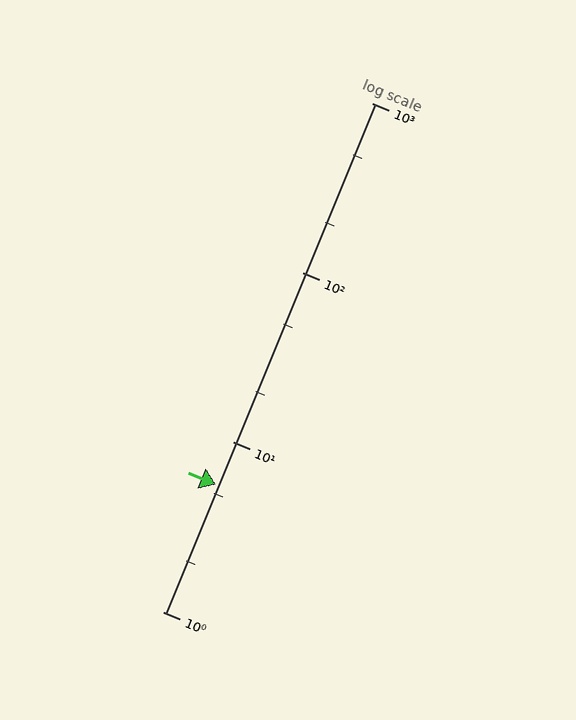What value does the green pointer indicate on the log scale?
The pointer indicates approximately 5.6.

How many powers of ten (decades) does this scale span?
The scale spans 3 decades, from 1 to 1000.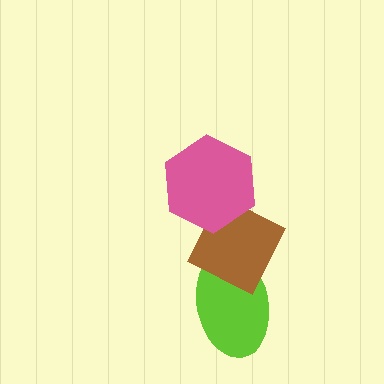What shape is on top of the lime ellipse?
The brown diamond is on top of the lime ellipse.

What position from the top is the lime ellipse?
The lime ellipse is 3rd from the top.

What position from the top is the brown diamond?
The brown diamond is 2nd from the top.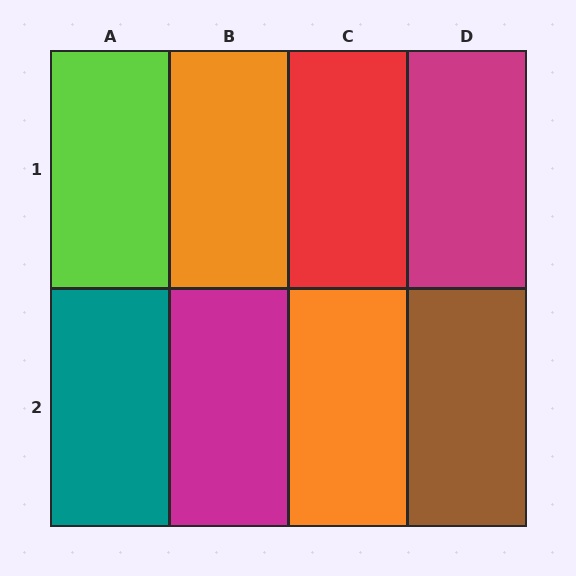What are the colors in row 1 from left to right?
Lime, orange, red, magenta.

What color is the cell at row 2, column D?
Brown.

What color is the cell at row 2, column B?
Magenta.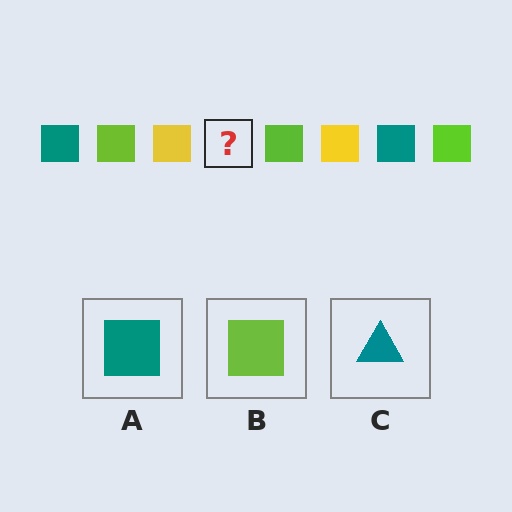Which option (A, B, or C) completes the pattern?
A.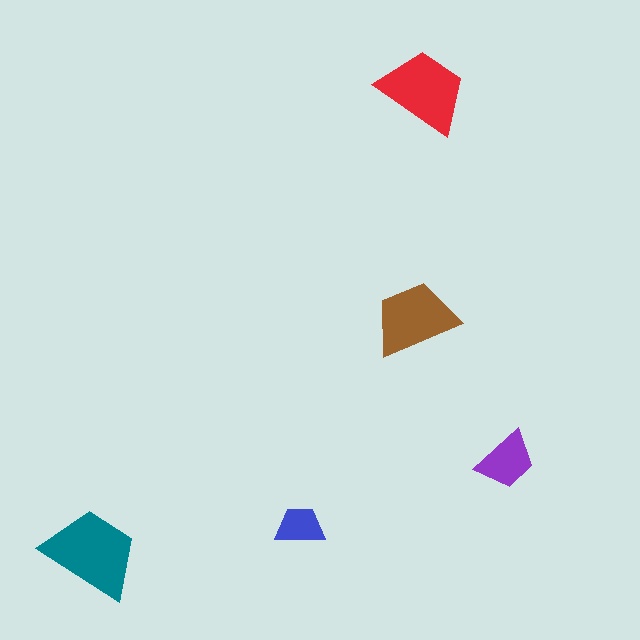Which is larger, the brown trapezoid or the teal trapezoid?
The teal one.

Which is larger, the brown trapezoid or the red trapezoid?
The red one.